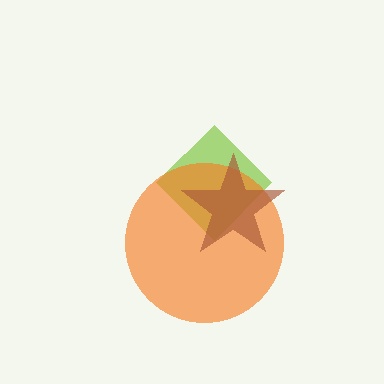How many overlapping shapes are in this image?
There are 3 overlapping shapes in the image.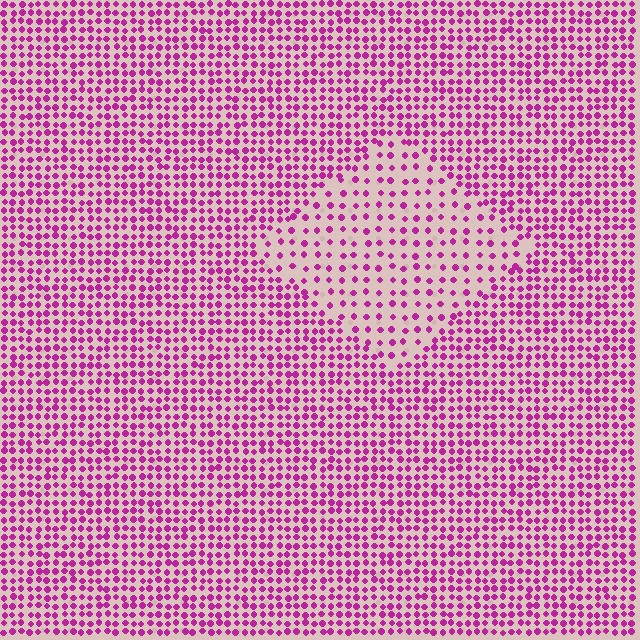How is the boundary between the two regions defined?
The boundary is defined by a change in element density (approximately 2.1x ratio). All elements are the same color, size, and shape.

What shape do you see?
I see a diamond.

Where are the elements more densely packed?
The elements are more densely packed outside the diamond boundary.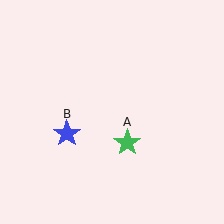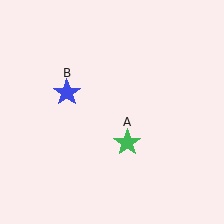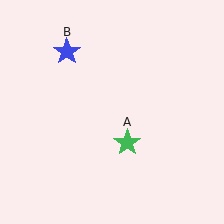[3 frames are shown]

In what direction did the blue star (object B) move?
The blue star (object B) moved up.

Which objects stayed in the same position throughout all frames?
Green star (object A) remained stationary.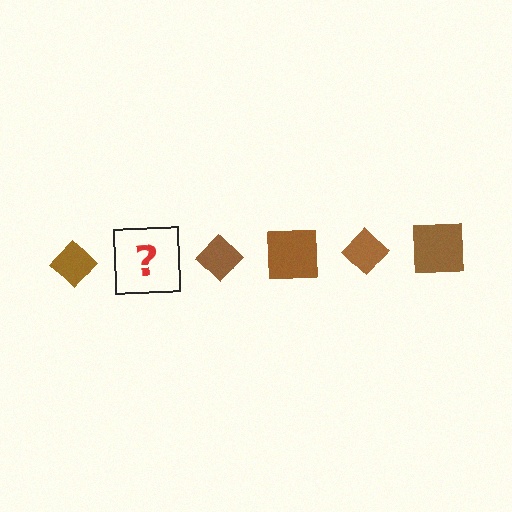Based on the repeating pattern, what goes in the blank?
The blank should be a brown square.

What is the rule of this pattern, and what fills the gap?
The rule is that the pattern cycles through diamond, square shapes in brown. The gap should be filled with a brown square.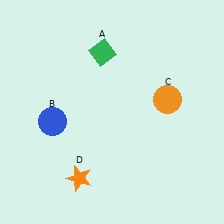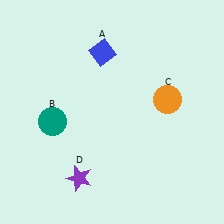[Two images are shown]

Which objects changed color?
A changed from green to blue. B changed from blue to teal. D changed from orange to purple.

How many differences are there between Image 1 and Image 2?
There are 3 differences between the two images.